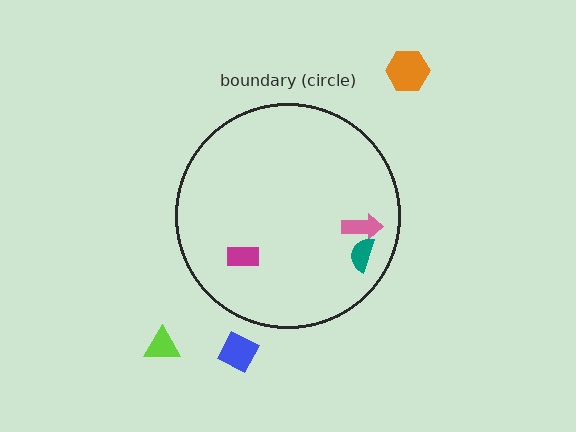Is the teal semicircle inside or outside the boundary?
Inside.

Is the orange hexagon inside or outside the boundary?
Outside.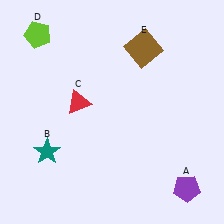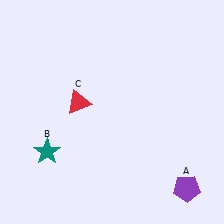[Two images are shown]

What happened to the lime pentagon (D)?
The lime pentagon (D) was removed in Image 2. It was in the top-left area of Image 1.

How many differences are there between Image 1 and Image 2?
There are 2 differences between the two images.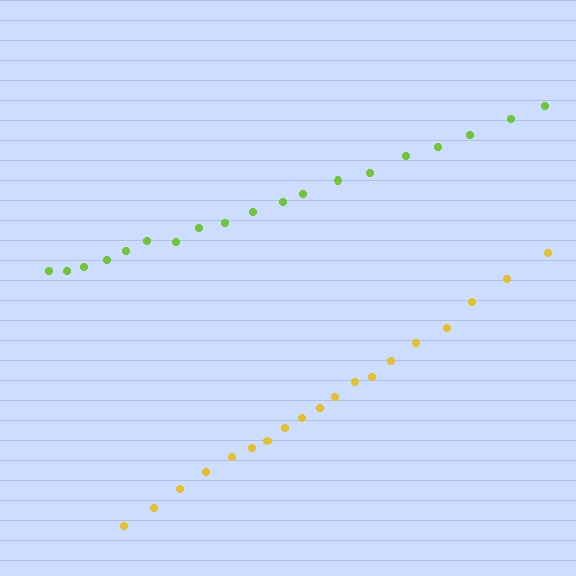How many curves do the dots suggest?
There are 2 distinct paths.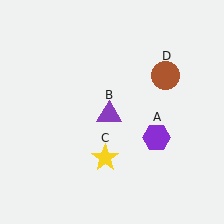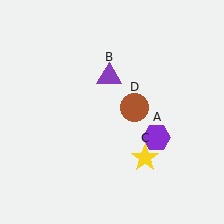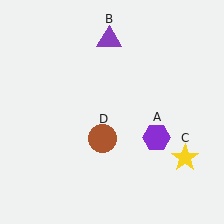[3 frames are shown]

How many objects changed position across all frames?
3 objects changed position: purple triangle (object B), yellow star (object C), brown circle (object D).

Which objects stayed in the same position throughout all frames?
Purple hexagon (object A) remained stationary.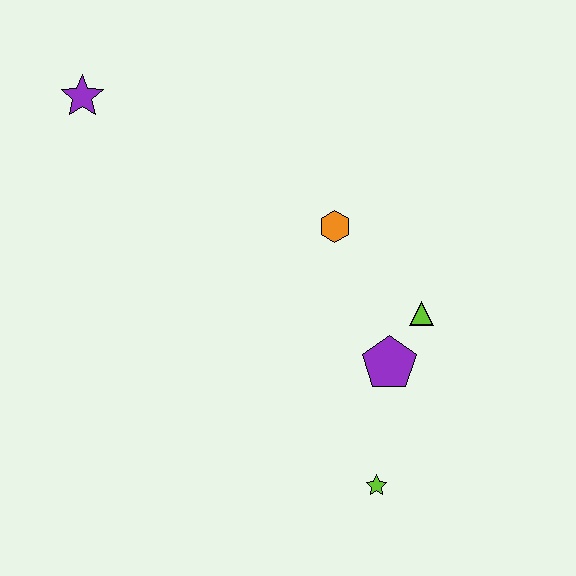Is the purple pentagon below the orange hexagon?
Yes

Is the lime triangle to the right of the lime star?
Yes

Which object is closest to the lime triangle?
The purple pentagon is closest to the lime triangle.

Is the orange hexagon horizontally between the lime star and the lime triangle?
No